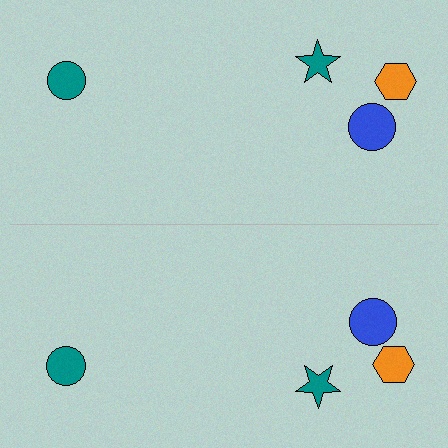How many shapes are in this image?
There are 8 shapes in this image.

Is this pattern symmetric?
Yes, this pattern has bilateral (reflection) symmetry.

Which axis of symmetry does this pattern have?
The pattern has a horizontal axis of symmetry running through the center of the image.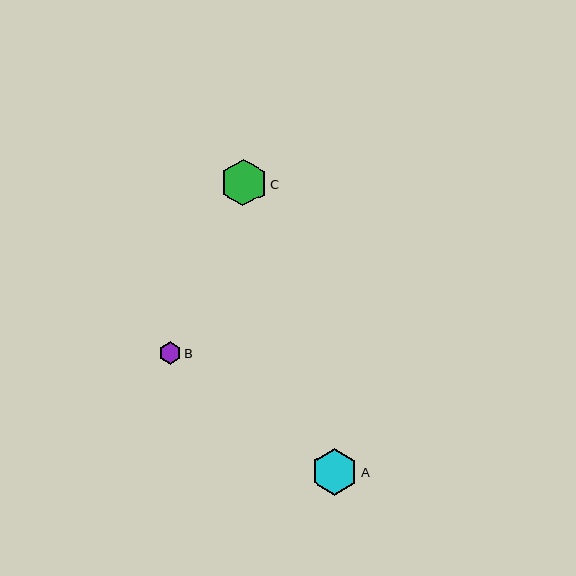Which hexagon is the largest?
Hexagon C is the largest with a size of approximately 47 pixels.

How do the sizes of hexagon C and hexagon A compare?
Hexagon C and hexagon A are approximately the same size.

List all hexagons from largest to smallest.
From largest to smallest: C, A, B.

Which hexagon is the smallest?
Hexagon B is the smallest with a size of approximately 23 pixels.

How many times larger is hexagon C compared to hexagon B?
Hexagon C is approximately 2.1 times the size of hexagon B.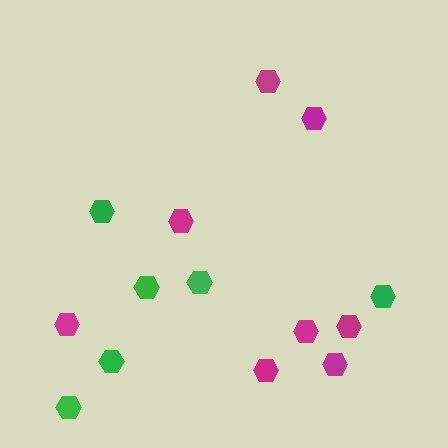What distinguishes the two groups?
There are 2 groups: one group of magenta hexagons (8) and one group of green hexagons (6).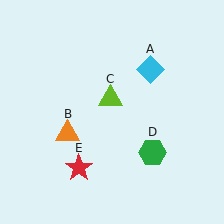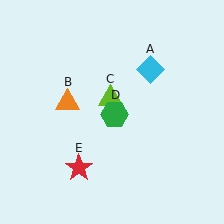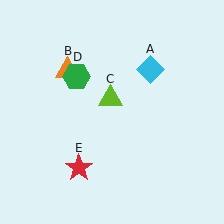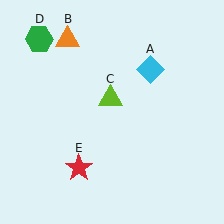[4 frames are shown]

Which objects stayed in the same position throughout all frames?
Cyan diamond (object A) and lime triangle (object C) and red star (object E) remained stationary.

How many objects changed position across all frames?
2 objects changed position: orange triangle (object B), green hexagon (object D).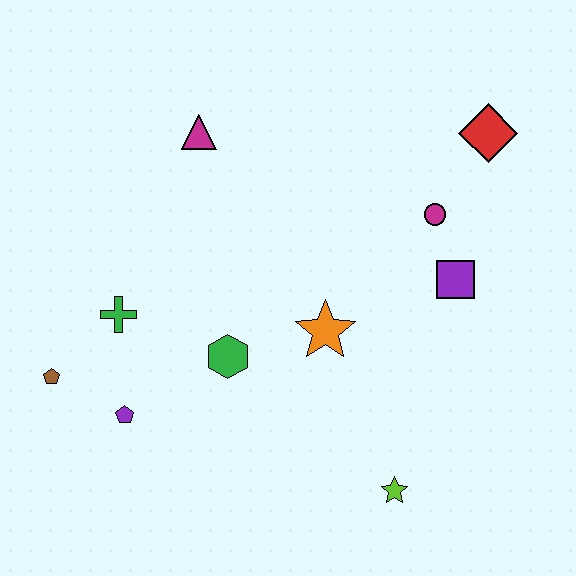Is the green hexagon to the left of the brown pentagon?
No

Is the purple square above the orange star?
Yes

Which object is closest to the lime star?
The orange star is closest to the lime star.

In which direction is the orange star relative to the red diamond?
The orange star is below the red diamond.